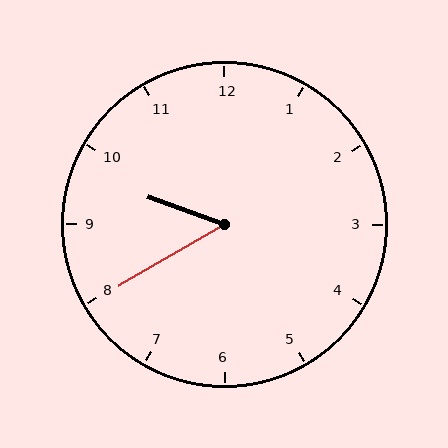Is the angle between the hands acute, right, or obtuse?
It is acute.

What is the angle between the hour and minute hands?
Approximately 50 degrees.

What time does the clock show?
9:40.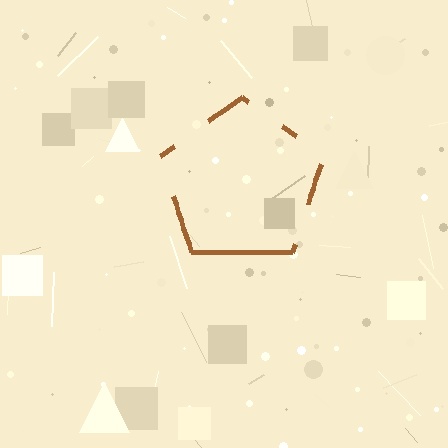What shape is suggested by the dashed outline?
The dashed outline suggests a pentagon.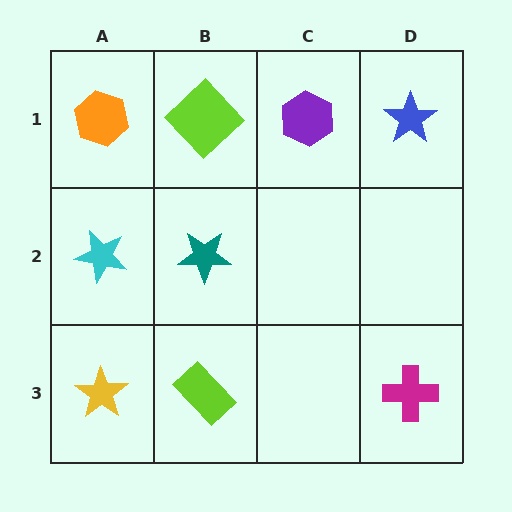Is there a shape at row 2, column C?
No, that cell is empty.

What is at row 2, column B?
A teal star.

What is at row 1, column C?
A purple hexagon.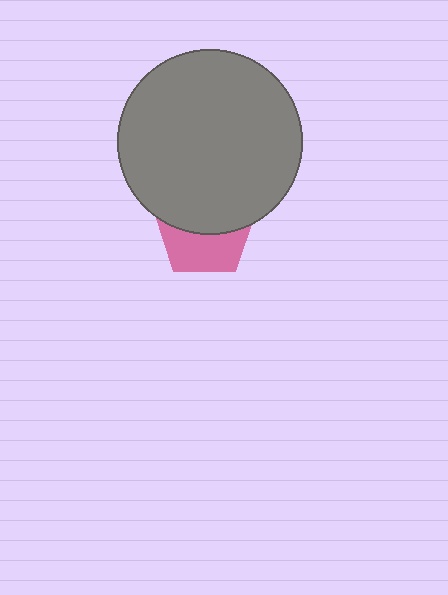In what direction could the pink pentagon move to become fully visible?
The pink pentagon could move down. That would shift it out from behind the gray circle entirely.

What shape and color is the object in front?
The object in front is a gray circle.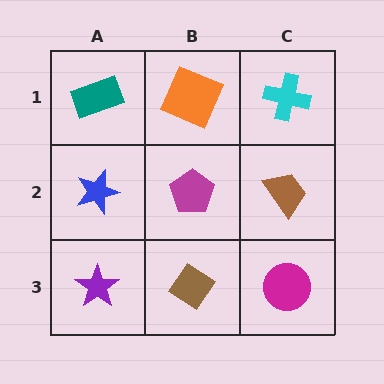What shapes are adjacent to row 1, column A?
A blue star (row 2, column A), an orange square (row 1, column B).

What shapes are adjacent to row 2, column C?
A cyan cross (row 1, column C), a magenta circle (row 3, column C), a magenta pentagon (row 2, column B).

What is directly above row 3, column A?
A blue star.